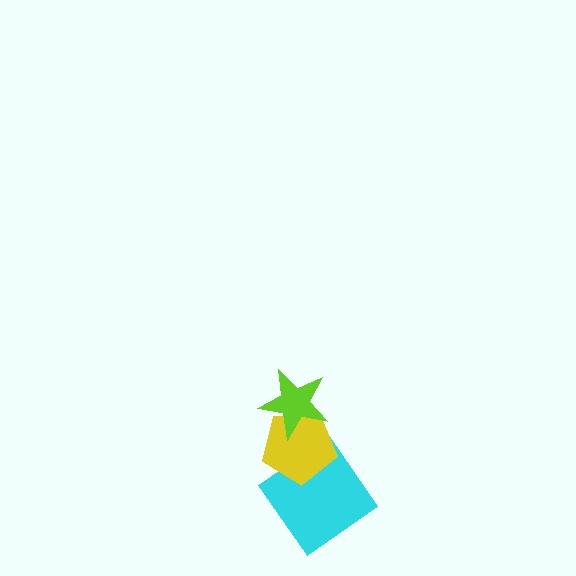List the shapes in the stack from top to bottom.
From top to bottom: the lime star, the yellow pentagon, the cyan diamond.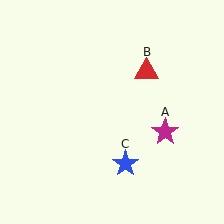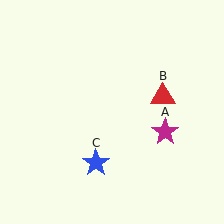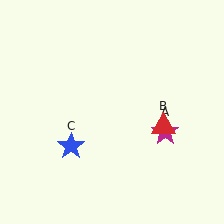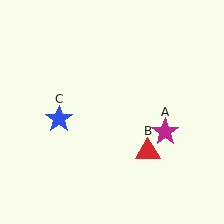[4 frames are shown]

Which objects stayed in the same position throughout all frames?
Magenta star (object A) remained stationary.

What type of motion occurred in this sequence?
The red triangle (object B), blue star (object C) rotated clockwise around the center of the scene.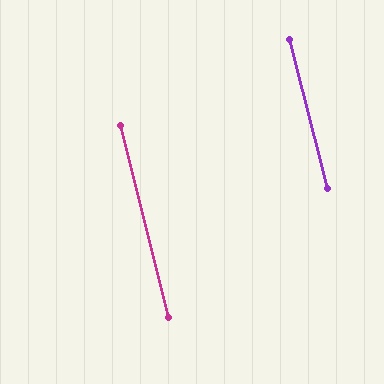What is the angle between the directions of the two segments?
Approximately 0 degrees.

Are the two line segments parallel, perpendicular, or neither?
Parallel — their directions differ by only 0.4°.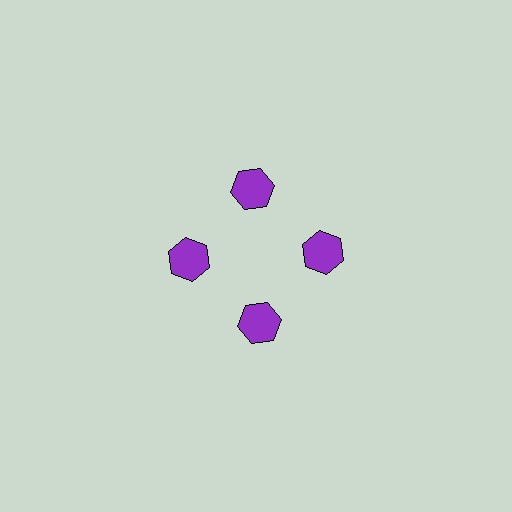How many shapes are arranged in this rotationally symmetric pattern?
There are 4 shapes, arranged in 4 groups of 1.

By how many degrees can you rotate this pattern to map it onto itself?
The pattern maps onto itself every 90 degrees of rotation.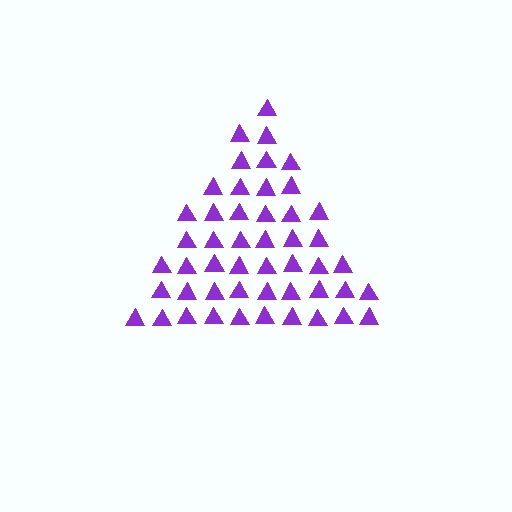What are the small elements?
The small elements are triangles.